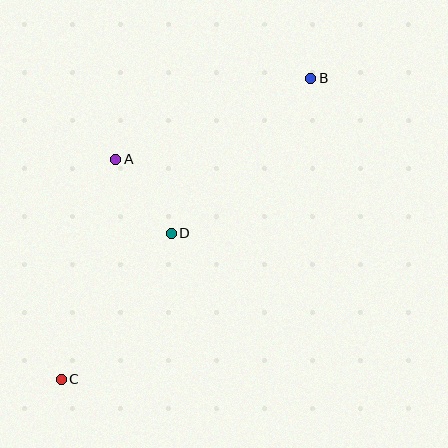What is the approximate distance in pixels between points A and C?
The distance between A and C is approximately 227 pixels.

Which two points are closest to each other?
Points A and D are closest to each other.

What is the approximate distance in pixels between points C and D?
The distance between C and D is approximately 183 pixels.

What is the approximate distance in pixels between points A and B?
The distance between A and B is approximately 211 pixels.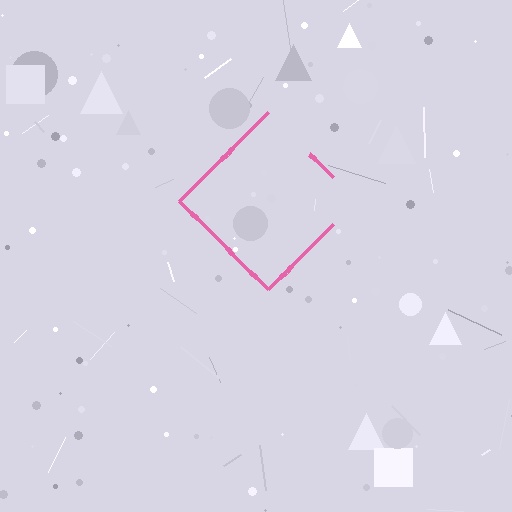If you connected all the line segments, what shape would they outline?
They would outline a diamond.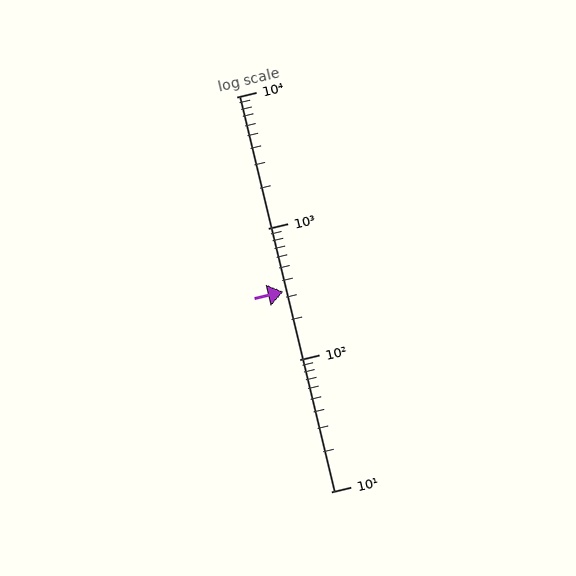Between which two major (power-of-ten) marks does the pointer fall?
The pointer is between 100 and 1000.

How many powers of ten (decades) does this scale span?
The scale spans 3 decades, from 10 to 10000.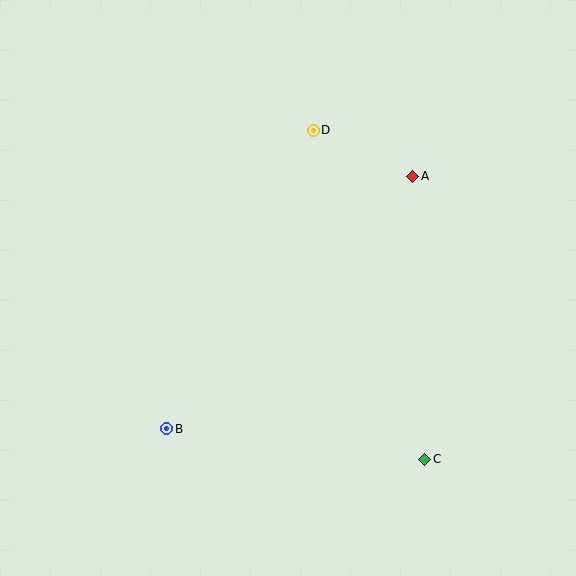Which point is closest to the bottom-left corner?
Point B is closest to the bottom-left corner.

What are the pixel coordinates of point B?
Point B is at (167, 429).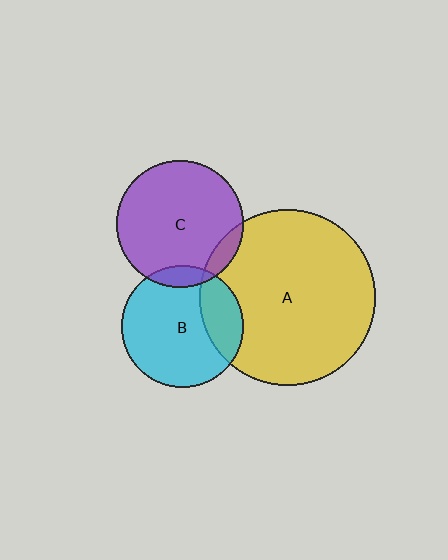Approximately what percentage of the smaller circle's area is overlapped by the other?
Approximately 10%.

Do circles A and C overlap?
Yes.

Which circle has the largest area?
Circle A (yellow).